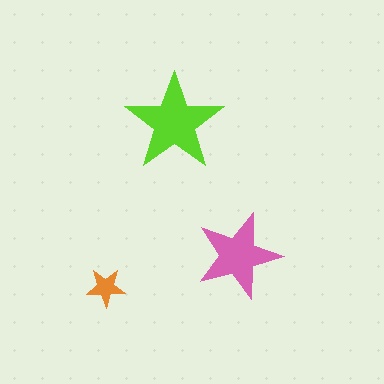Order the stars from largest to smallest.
the lime one, the pink one, the orange one.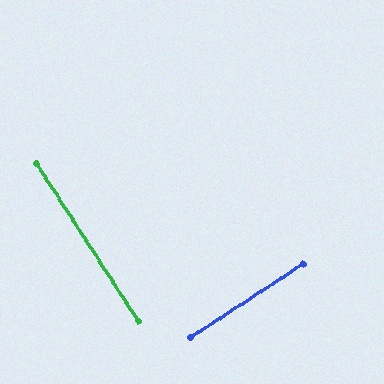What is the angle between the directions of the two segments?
Approximately 90 degrees.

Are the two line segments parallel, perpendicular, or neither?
Perpendicular — they meet at approximately 90°.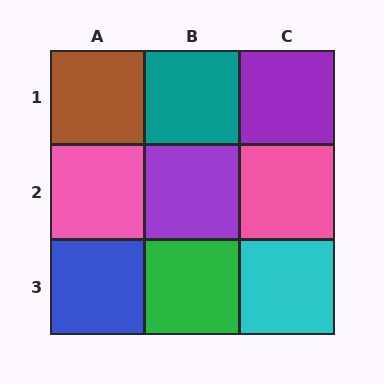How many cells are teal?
1 cell is teal.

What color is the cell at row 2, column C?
Pink.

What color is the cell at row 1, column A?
Brown.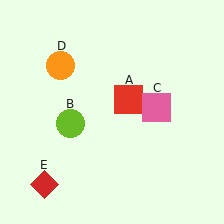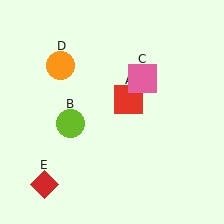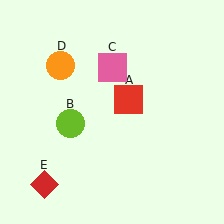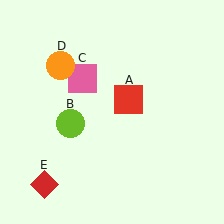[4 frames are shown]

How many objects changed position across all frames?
1 object changed position: pink square (object C).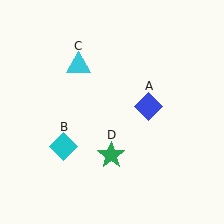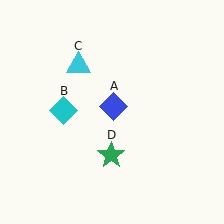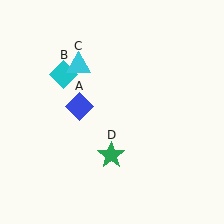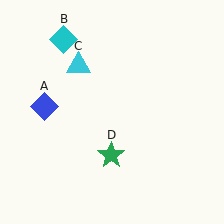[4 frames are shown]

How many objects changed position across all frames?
2 objects changed position: blue diamond (object A), cyan diamond (object B).